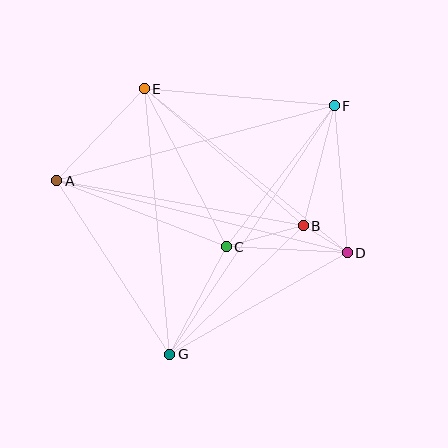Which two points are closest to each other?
Points B and D are closest to each other.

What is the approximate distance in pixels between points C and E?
The distance between C and E is approximately 178 pixels.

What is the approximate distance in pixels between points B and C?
The distance between B and C is approximately 80 pixels.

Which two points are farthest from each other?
Points A and D are farthest from each other.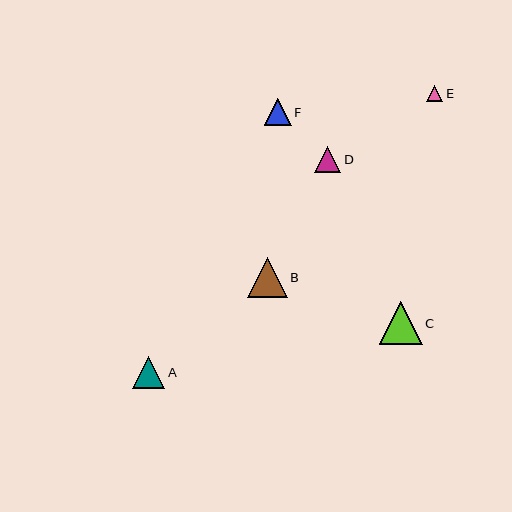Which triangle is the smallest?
Triangle E is the smallest with a size of approximately 16 pixels.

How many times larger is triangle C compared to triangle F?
Triangle C is approximately 1.6 times the size of triangle F.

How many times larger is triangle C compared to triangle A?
Triangle C is approximately 1.3 times the size of triangle A.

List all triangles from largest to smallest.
From largest to smallest: C, B, A, F, D, E.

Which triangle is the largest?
Triangle C is the largest with a size of approximately 43 pixels.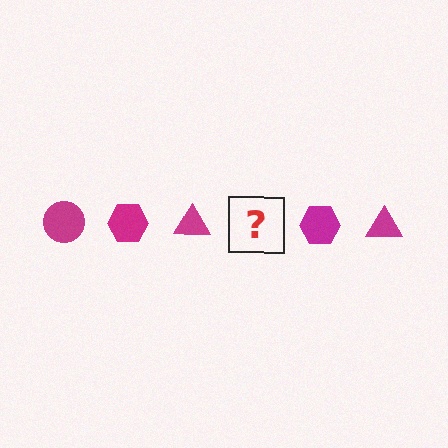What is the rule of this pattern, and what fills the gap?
The rule is that the pattern cycles through circle, hexagon, triangle shapes in magenta. The gap should be filled with a magenta circle.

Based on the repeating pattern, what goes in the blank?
The blank should be a magenta circle.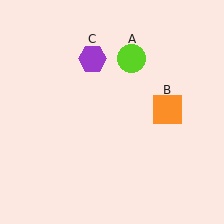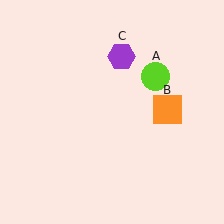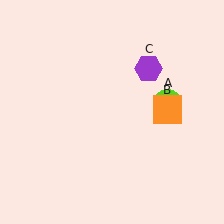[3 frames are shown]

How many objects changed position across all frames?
2 objects changed position: lime circle (object A), purple hexagon (object C).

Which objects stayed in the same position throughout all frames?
Orange square (object B) remained stationary.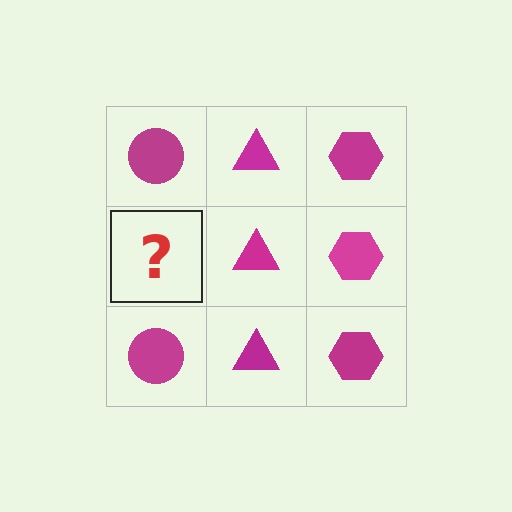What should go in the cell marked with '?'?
The missing cell should contain a magenta circle.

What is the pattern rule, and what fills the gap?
The rule is that each column has a consistent shape. The gap should be filled with a magenta circle.